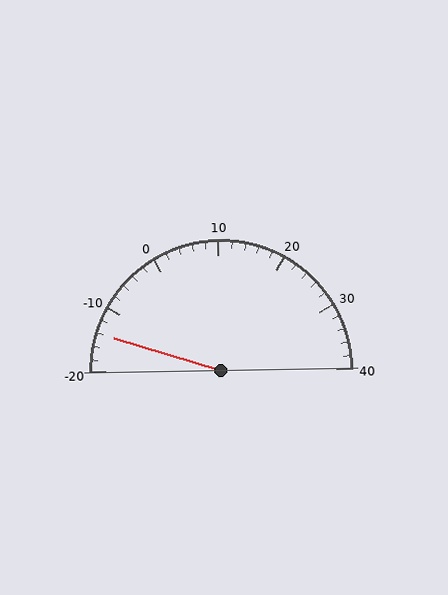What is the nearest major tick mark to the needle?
The nearest major tick mark is -10.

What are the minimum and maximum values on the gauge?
The gauge ranges from -20 to 40.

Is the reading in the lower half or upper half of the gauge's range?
The reading is in the lower half of the range (-20 to 40).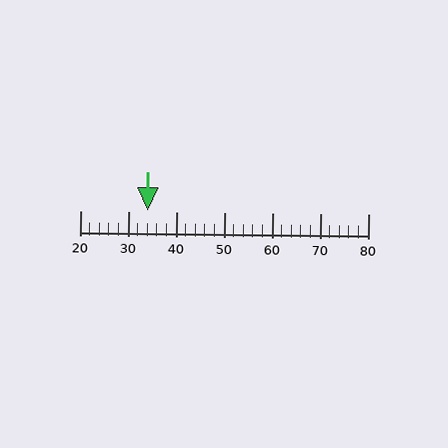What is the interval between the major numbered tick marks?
The major tick marks are spaced 10 units apart.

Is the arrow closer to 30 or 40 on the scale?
The arrow is closer to 30.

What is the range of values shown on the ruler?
The ruler shows values from 20 to 80.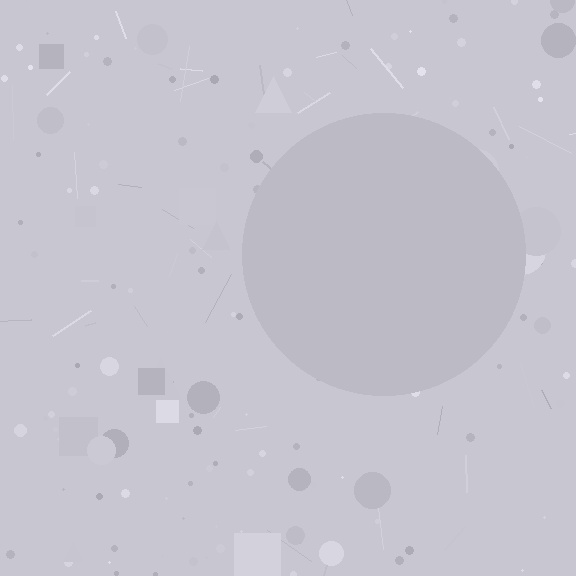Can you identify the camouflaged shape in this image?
The camouflaged shape is a circle.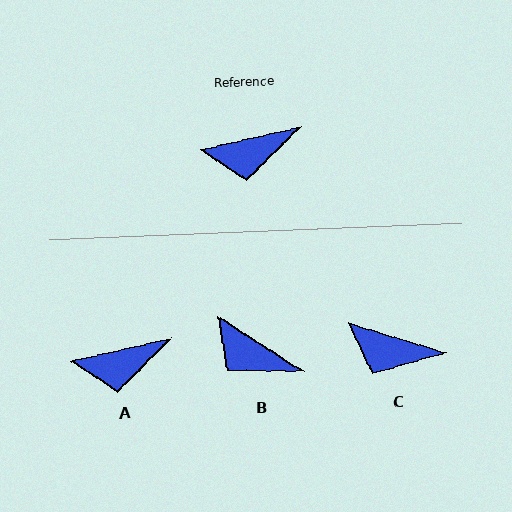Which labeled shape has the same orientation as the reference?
A.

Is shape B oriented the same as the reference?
No, it is off by about 46 degrees.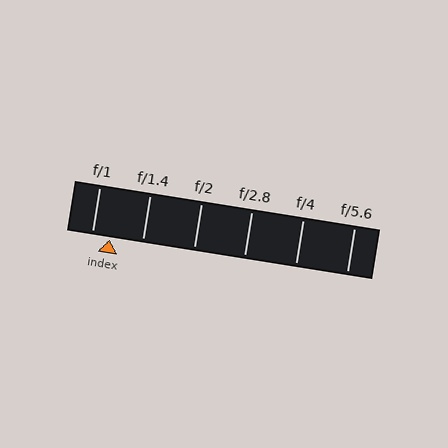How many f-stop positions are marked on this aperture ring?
There are 6 f-stop positions marked.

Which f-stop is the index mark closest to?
The index mark is closest to f/1.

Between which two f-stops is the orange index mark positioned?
The index mark is between f/1 and f/1.4.